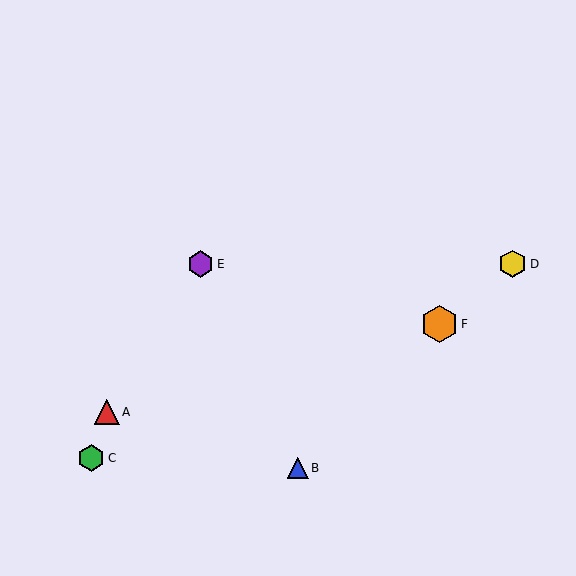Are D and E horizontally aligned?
Yes, both are at y≈264.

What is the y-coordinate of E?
Object E is at y≈264.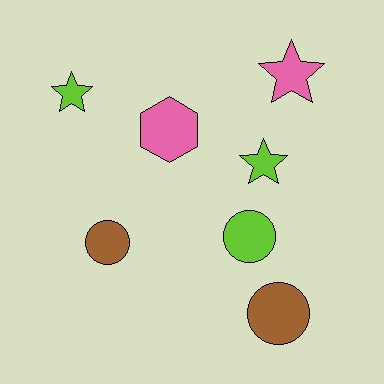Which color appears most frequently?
Lime, with 3 objects.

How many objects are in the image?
There are 7 objects.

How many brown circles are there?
There are 2 brown circles.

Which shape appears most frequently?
Circle, with 3 objects.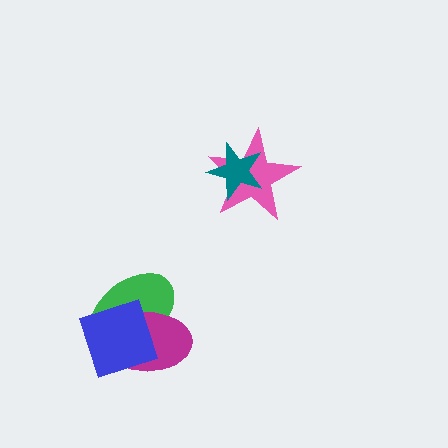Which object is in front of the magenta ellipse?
The blue diamond is in front of the magenta ellipse.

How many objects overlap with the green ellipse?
2 objects overlap with the green ellipse.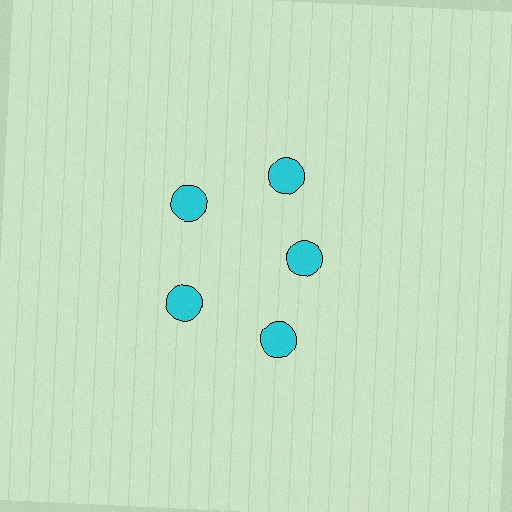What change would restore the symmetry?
The symmetry would be restored by moving it outward, back onto the ring so that all 5 circles sit at equal angles and equal distance from the center.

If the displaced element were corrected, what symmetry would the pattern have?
It would have 5-fold rotational symmetry — the pattern would map onto itself every 72 degrees.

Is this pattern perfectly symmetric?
No. The 5 cyan circles are arranged in a ring, but one element near the 3 o'clock position is pulled inward toward the center, breaking the 5-fold rotational symmetry.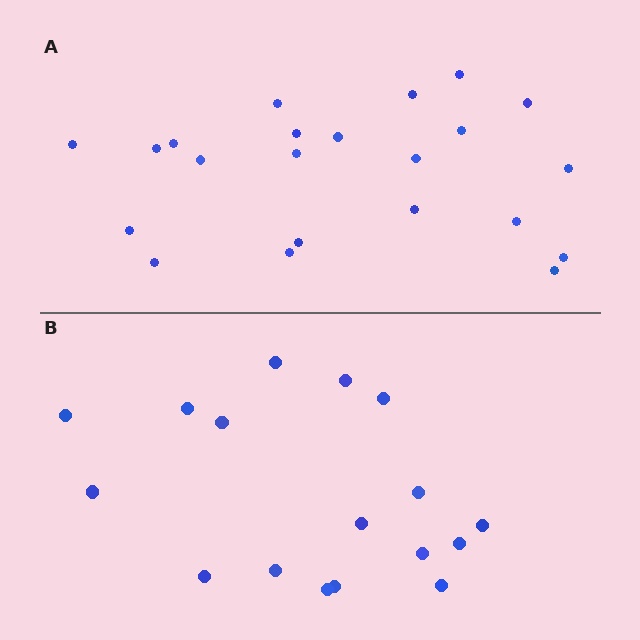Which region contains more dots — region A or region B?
Region A (the top region) has more dots.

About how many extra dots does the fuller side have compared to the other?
Region A has about 5 more dots than region B.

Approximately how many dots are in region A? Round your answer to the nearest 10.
About 20 dots. (The exact count is 22, which rounds to 20.)